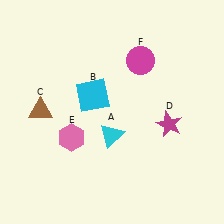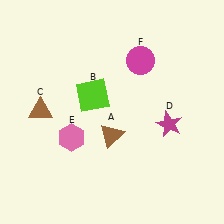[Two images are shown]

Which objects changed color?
A changed from cyan to brown. B changed from cyan to lime.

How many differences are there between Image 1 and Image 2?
There are 2 differences between the two images.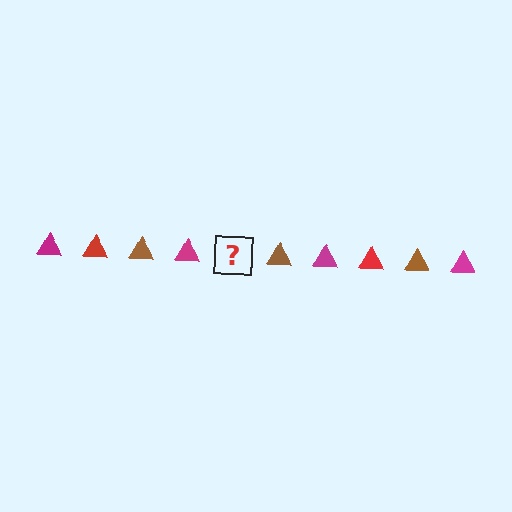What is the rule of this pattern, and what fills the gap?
The rule is that the pattern cycles through magenta, red, brown triangles. The gap should be filled with a red triangle.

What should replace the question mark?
The question mark should be replaced with a red triangle.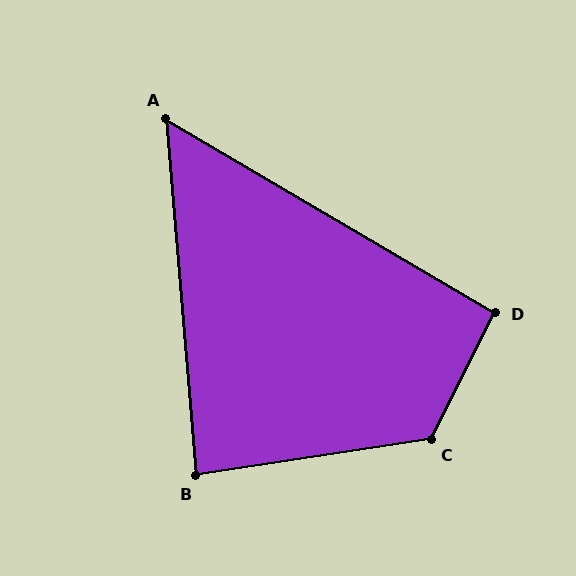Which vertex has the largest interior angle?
C, at approximately 125 degrees.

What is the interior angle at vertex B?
Approximately 86 degrees (approximately right).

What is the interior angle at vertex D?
Approximately 94 degrees (approximately right).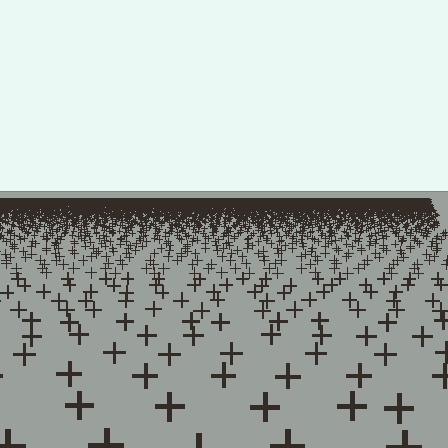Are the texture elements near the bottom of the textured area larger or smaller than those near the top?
Larger. Near the bottom, elements are closer to the viewer and appear at a bigger on-screen size.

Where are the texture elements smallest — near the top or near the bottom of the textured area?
Near the top.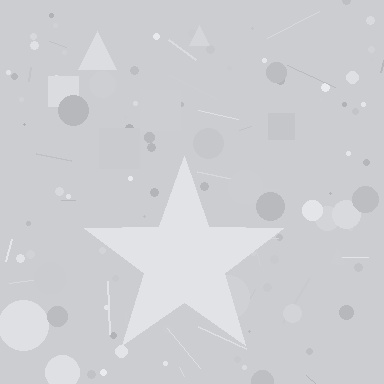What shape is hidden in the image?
A star is hidden in the image.